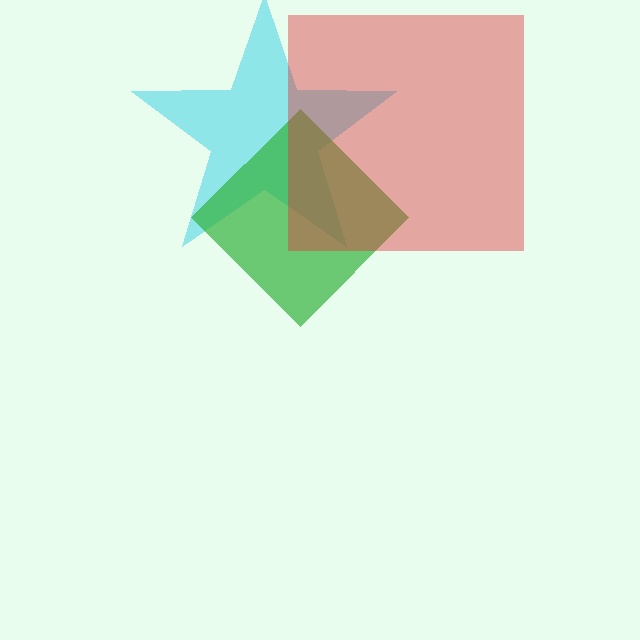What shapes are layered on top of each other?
The layered shapes are: a cyan star, a green diamond, a red square.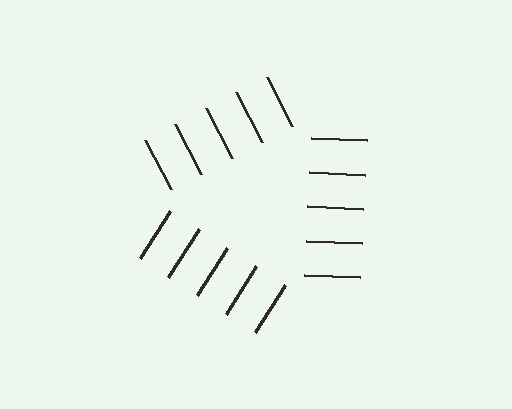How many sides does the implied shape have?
3 sides — the line-ends trace a triangle.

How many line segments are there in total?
15 — 5 along each of the 3 edges.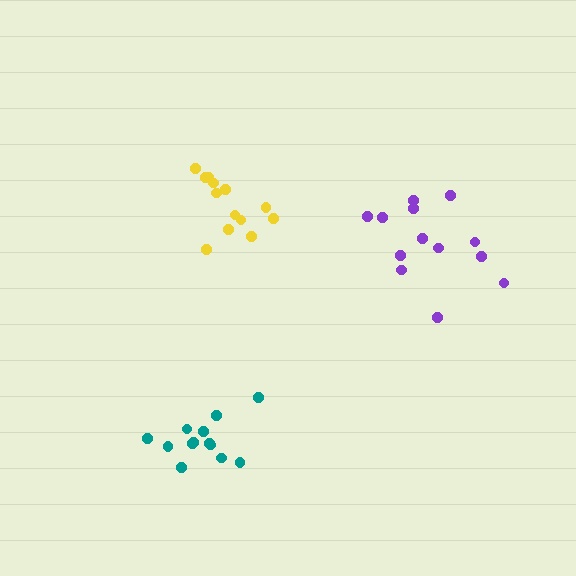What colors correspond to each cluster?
The clusters are colored: yellow, purple, teal.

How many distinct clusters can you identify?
There are 3 distinct clusters.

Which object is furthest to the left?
The teal cluster is leftmost.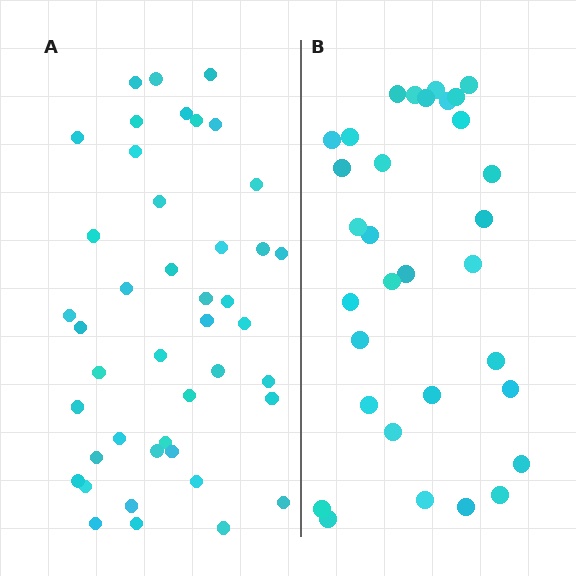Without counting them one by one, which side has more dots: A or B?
Region A (the left region) has more dots.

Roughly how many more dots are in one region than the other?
Region A has roughly 12 or so more dots than region B.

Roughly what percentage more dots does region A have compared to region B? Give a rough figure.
About 35% more.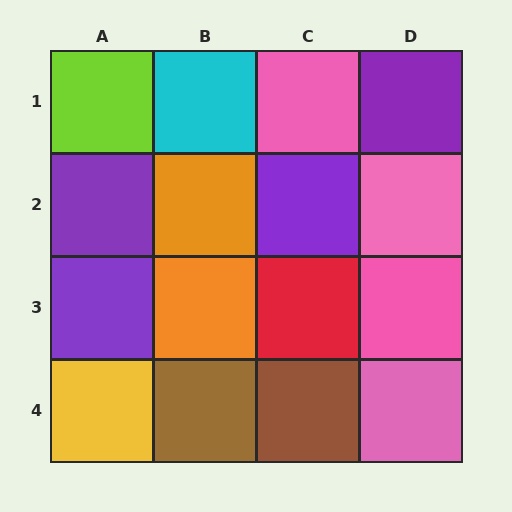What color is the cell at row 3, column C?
Red.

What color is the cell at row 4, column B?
Brown.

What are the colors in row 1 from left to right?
Lime, cyan, pink, purple.